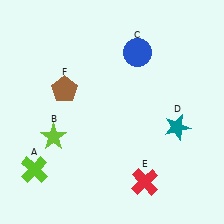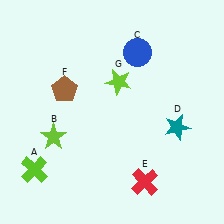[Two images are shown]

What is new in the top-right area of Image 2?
A lime star (G) was added in the top-right area of Image 2.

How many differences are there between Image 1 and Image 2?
There is 1 difference between the two images.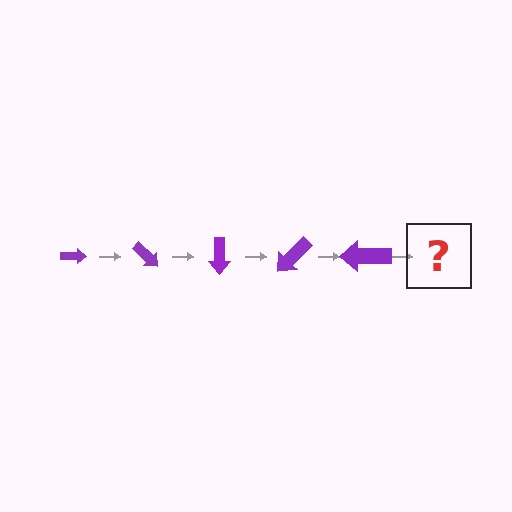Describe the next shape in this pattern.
It should be an arrow, larger than the previous one and rotated 225 degrees from the start.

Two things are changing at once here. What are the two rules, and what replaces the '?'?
The two rules are that the arrow grows larger each step and it rotates 45 degrees each step. The '?' should be an arrow, larger than the previous one and rotated 225 degrees from the start.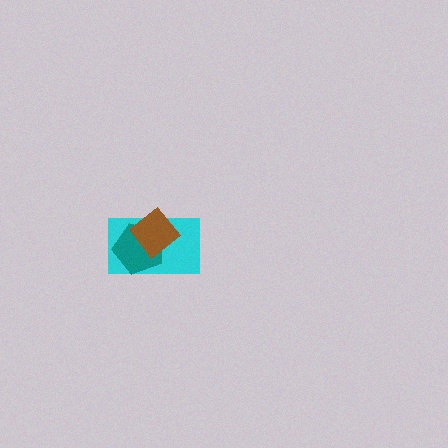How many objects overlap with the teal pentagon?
2 objects overlap with the teal pentagon.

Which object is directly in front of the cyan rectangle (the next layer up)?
The teal pentagon is directly in front of the cyan rectangle.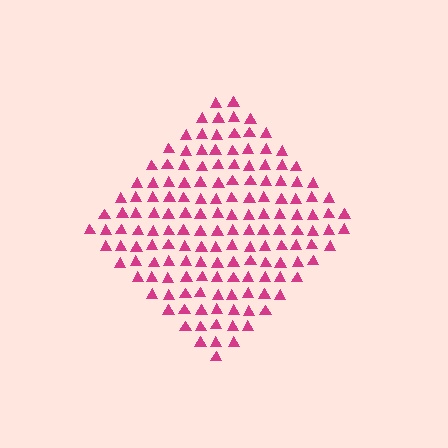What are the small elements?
The small elements are triangles.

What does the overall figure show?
The overall figure shows a diamond.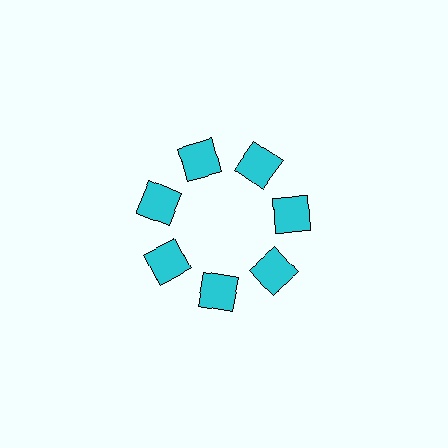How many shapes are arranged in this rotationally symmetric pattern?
There are 7 shapes, arranged in 7 groups of 1.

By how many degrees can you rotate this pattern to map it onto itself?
The pattern maps onto itself every 51 degrees of rotation.